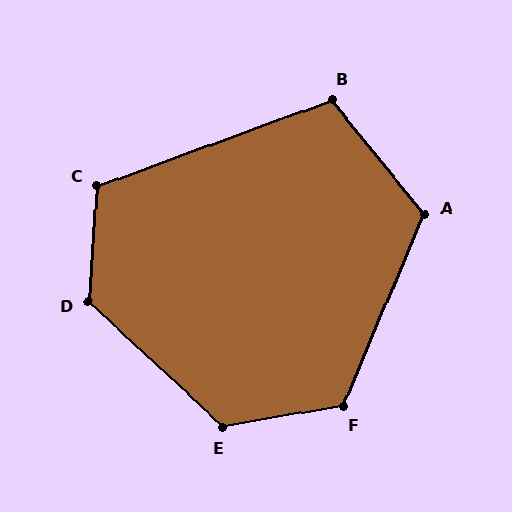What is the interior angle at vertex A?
Approximately 118 degrees (obtuse).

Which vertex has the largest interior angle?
D, at approximately 129 degrees.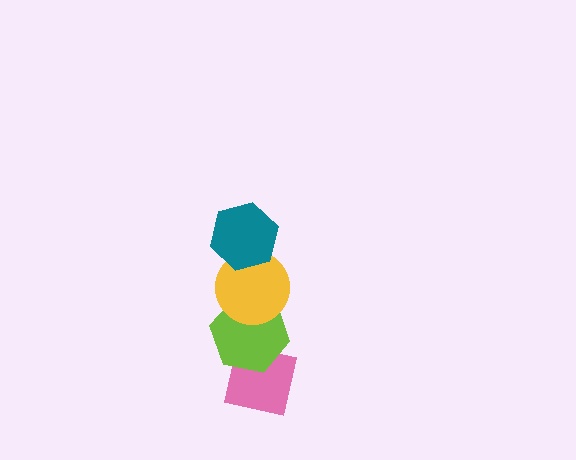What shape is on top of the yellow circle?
The teal hexagon is on top of the yellow circle.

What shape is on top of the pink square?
The lime hexagon is on top of the pink square.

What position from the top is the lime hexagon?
The lime hexagon is 3rd from the top.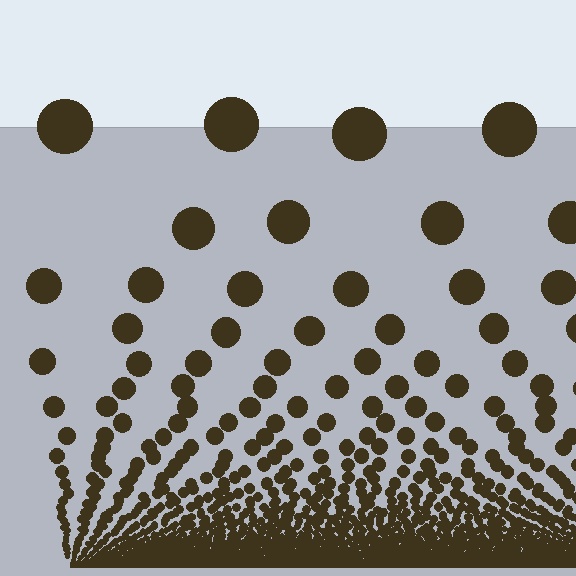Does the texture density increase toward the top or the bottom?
Density increases toward the bottom.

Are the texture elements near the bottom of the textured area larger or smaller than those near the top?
Smaller. The gradient is inverted — elements near the bottom are smaller and denser.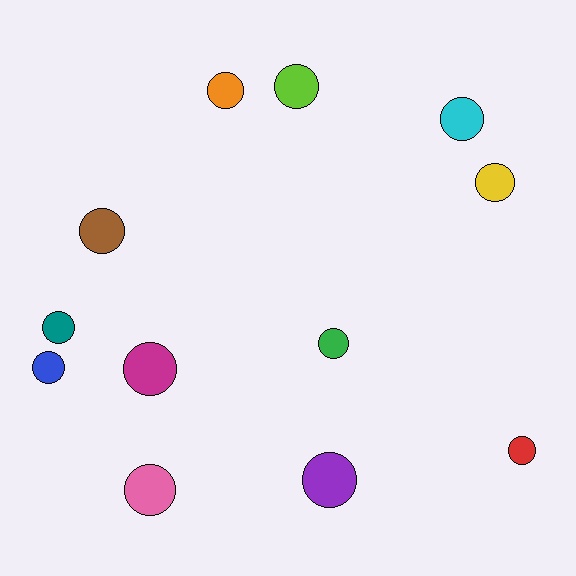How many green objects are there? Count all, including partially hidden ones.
There is 1 green object.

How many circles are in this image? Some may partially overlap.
There are 12 circles.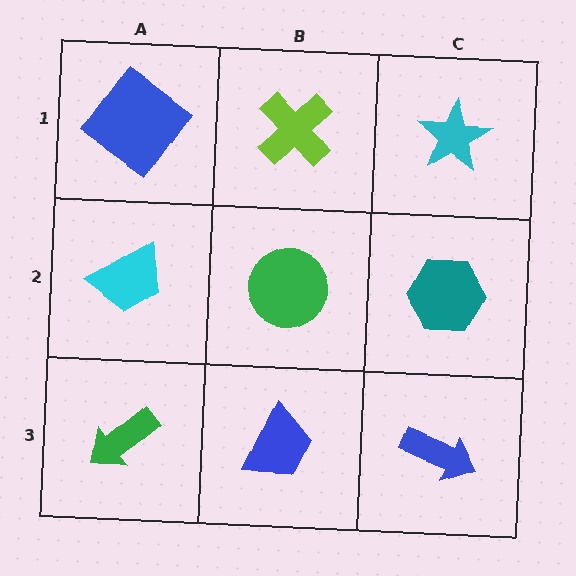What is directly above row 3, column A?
A cyan trapezoid.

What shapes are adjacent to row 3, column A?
A cyan trapezoid (row 2, column A), a blue trapezoid (row 3, column B).